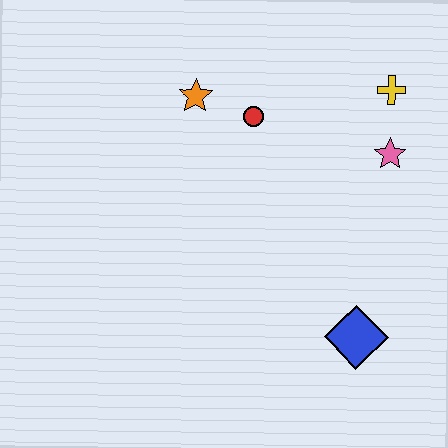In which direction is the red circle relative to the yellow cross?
The red circle is to the left of the yellow cross.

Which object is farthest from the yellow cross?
The blue diamond is farthest from the yellow cross.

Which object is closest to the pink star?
The yellow cross is closest to the pink star.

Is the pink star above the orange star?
No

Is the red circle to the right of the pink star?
No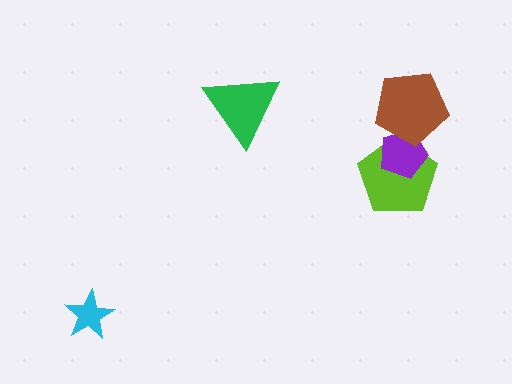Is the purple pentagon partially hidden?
Yes, it is partially covered by another shape.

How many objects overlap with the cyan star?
0 objects overlap with the cyan star.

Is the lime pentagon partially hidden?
Yes, it is partially covered by another shape.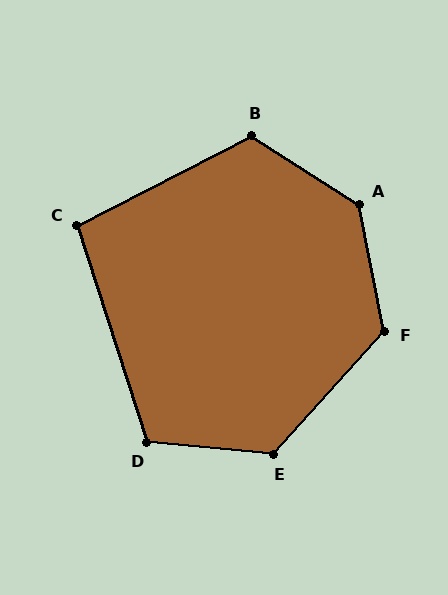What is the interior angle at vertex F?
Approximately 126 degrees (obtuse).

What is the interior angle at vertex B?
Approximately 120 degrees (obtuse).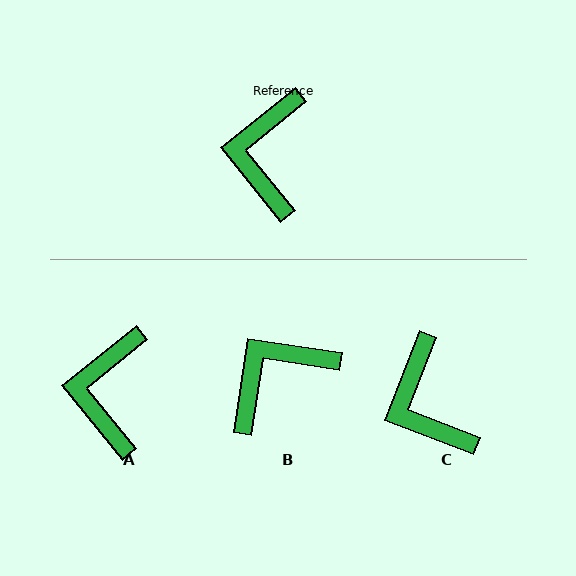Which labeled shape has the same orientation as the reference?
A.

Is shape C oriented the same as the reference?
No, it is off by about 30 degrees.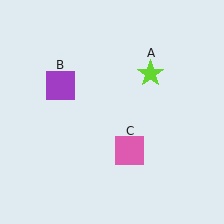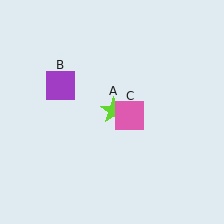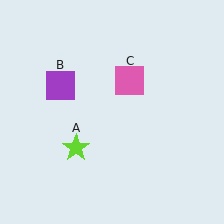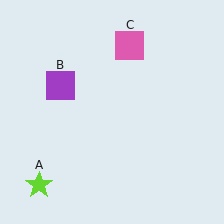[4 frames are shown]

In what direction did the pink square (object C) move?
The pink square (object C) moved up.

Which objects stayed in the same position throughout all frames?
Purple square (object B) remained stationary.